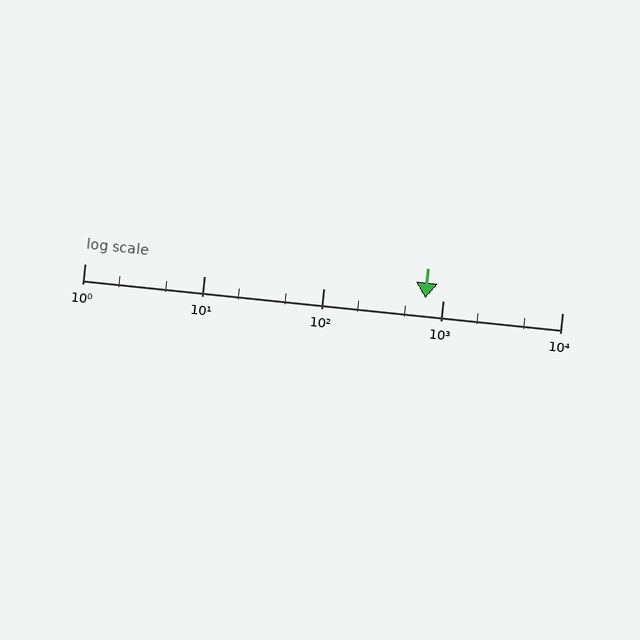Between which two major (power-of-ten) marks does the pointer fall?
The pointer is between 100 and 1000.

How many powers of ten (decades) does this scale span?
The scale spans 4 decades, from 1 to 10000.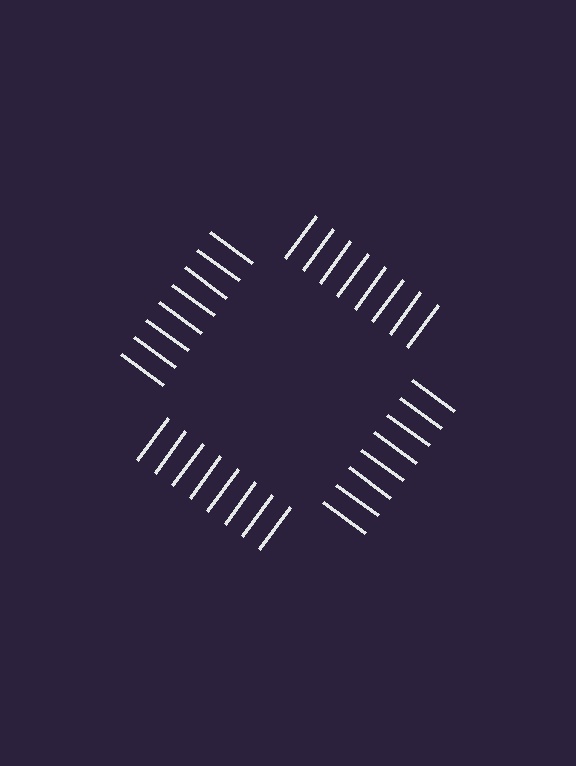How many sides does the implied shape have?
4 sides — the line-ends trace a square.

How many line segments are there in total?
32 — 8 along each of the 4 edges.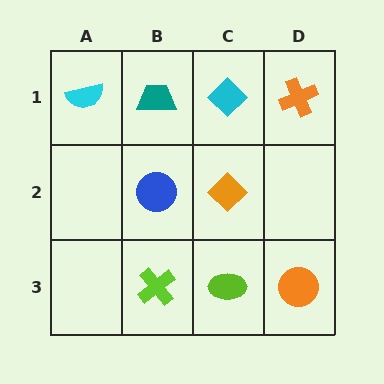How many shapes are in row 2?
2 shapes.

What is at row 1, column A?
A cyan semicircle.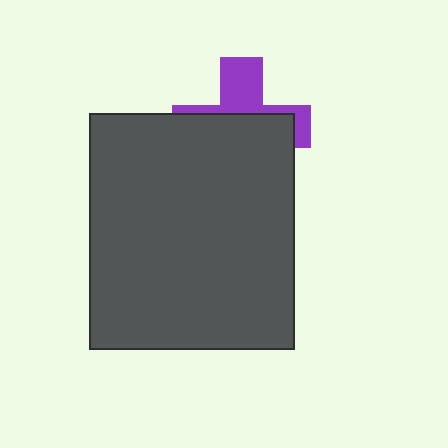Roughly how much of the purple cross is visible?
A small part of it is visible (roughly 37%).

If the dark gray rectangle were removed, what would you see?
You would see the complete purple cross.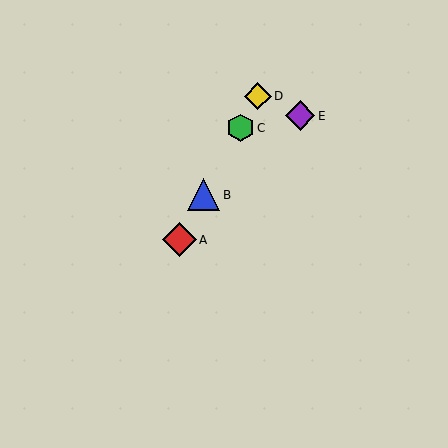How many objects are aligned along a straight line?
4 objects (A, B, C, D) are aligned along a straight line.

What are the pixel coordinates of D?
Object D is at (258, 96).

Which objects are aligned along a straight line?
Objects A, B, C, D are aligned along a straight line.